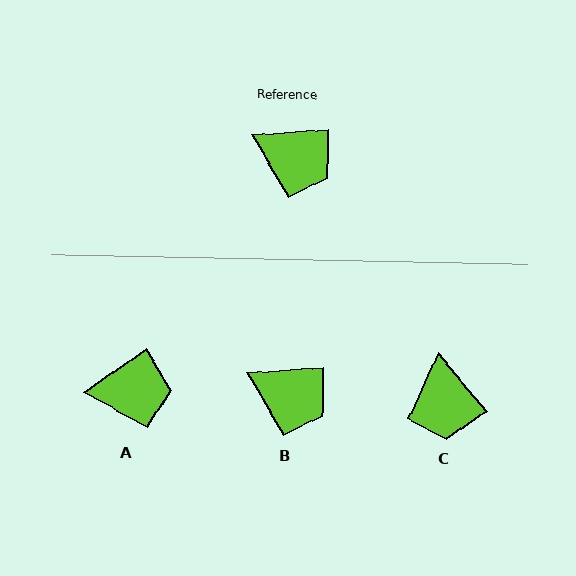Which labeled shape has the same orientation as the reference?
B.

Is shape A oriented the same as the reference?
No, it is off by about 31 degrees.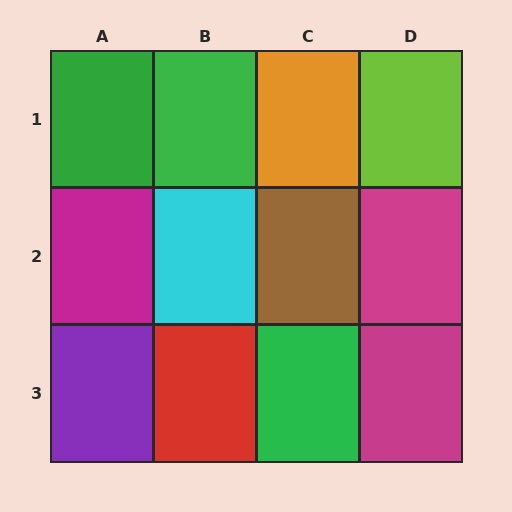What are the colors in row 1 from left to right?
Green, green, orange, lime.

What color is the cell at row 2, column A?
Magenta.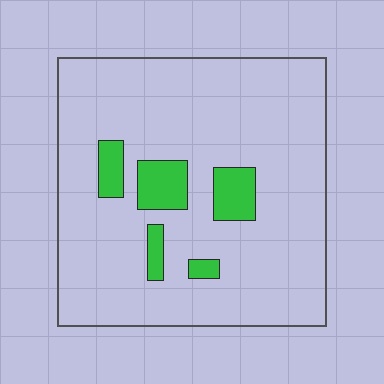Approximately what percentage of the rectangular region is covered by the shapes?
Approximately 10%.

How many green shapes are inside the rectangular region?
5.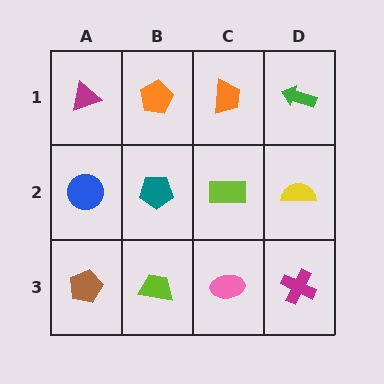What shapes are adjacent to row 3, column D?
A yellow semicircle (row 2, column D), a pink ellipse (row 3, column C).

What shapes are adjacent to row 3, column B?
A teal pentagon (row 2, column B), a brown pentagon (row 3, column A), a pink ellipse (row 3, column C).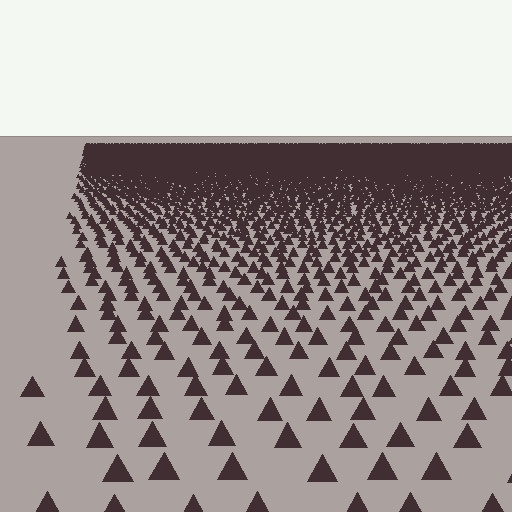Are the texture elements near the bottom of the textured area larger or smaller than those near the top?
Larger. Near the bottom, elements are closer to the viewer and appear at a bigger on-screen size.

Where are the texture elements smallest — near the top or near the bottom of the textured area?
Near the top.